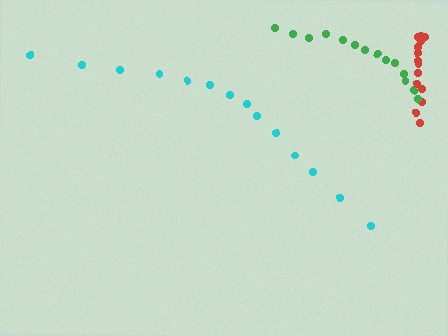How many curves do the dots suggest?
There are 3 distinct paths.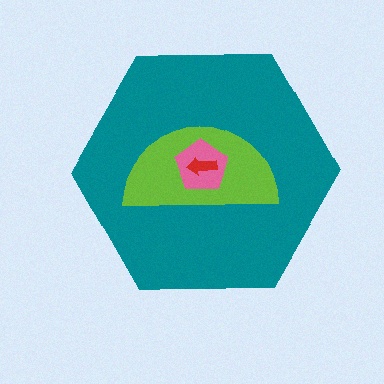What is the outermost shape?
The teal hexagon.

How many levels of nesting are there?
4.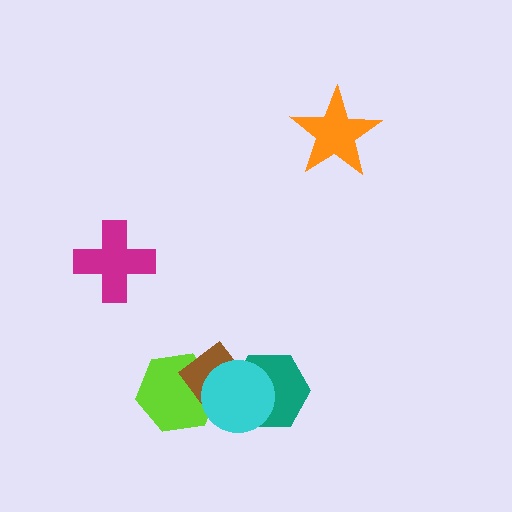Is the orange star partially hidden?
No, no other shape covers it.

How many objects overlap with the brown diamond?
3 objects overlap with the brown diamond.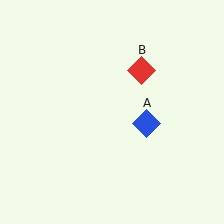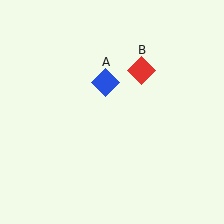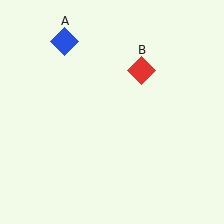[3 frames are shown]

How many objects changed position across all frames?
1 object changed position: blue diamond (object A).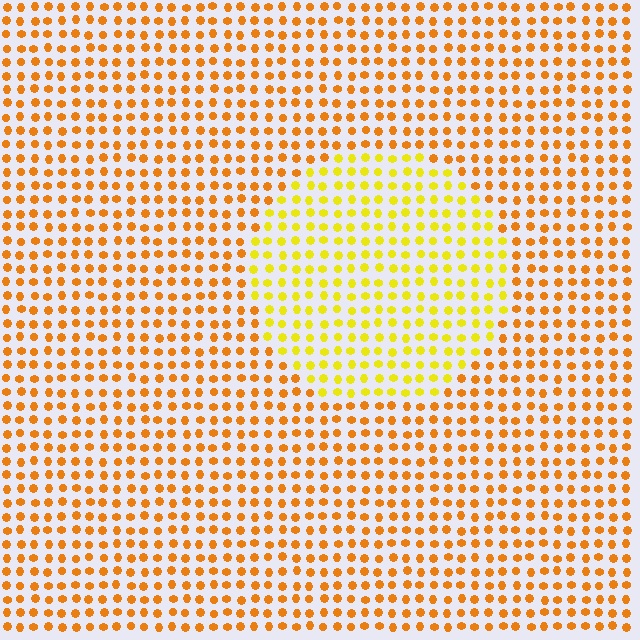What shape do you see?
I see a circle.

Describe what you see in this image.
The image is filled with small orange elements in a uniform arrangement. A circle-shaped region is visible where the elements are tinted to a slightly different hue, forming a subtle color boundary.